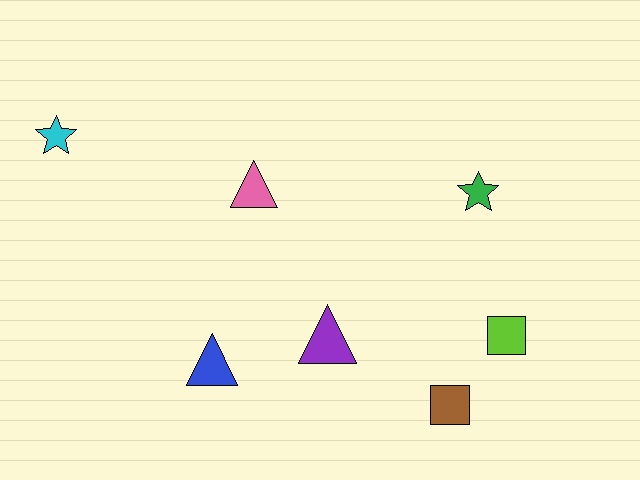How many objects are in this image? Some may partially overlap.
There are 7 objects.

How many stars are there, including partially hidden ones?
There are 2 stars.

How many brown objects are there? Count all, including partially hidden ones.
There is 1 brown object.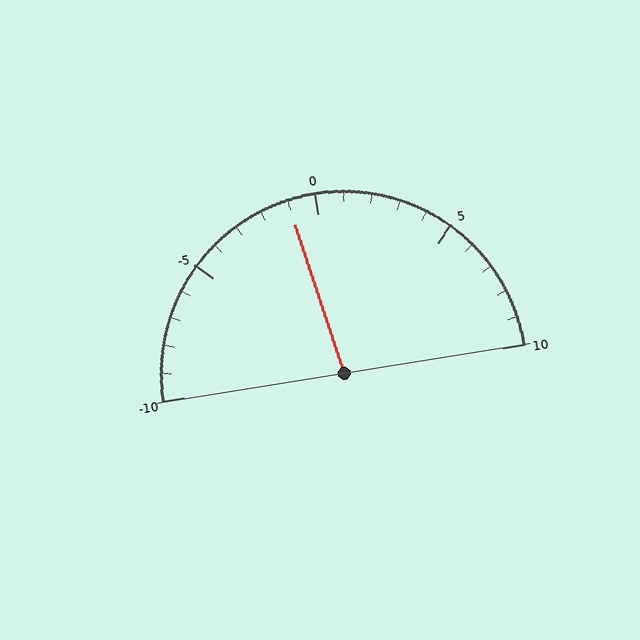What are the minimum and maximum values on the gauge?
The gauge ranges from -10 to 10.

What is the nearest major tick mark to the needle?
The nearest major tick mark is 0.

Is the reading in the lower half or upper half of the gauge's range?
The reading is in the lower half of the range (-10 to 10).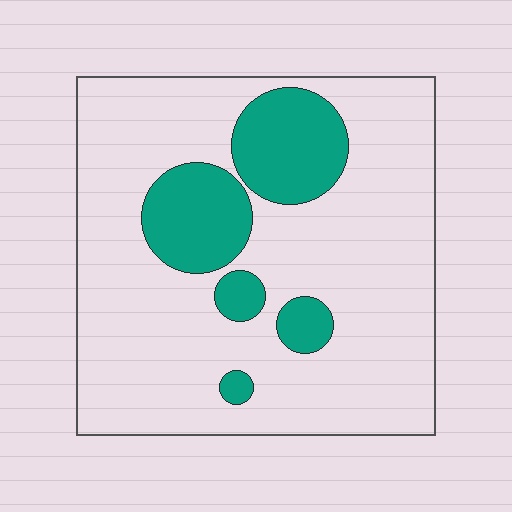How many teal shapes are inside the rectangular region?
5.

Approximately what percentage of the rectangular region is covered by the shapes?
Approximately 20%.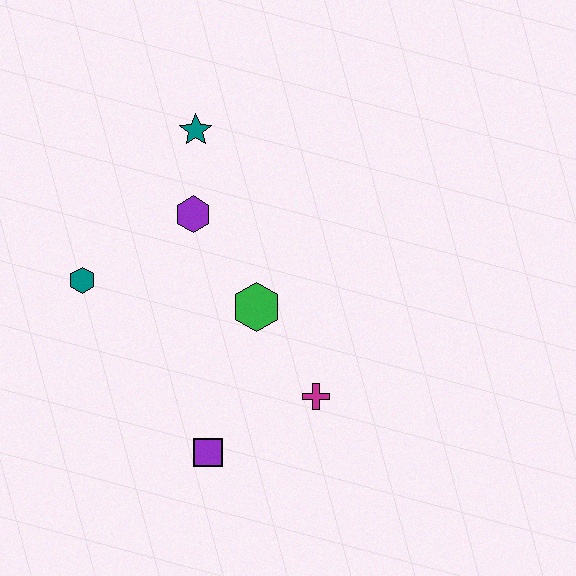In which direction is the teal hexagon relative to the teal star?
The teal hexagon is below the teal star.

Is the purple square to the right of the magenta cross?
No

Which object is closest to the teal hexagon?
The purple hexagon is closest to the teal hexagon.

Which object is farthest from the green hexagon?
The teal star is farthest from the green hexagon.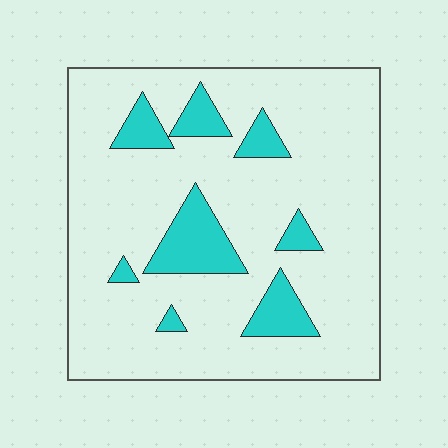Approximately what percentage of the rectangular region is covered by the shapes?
Approximately 15%.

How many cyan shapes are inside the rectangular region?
8.